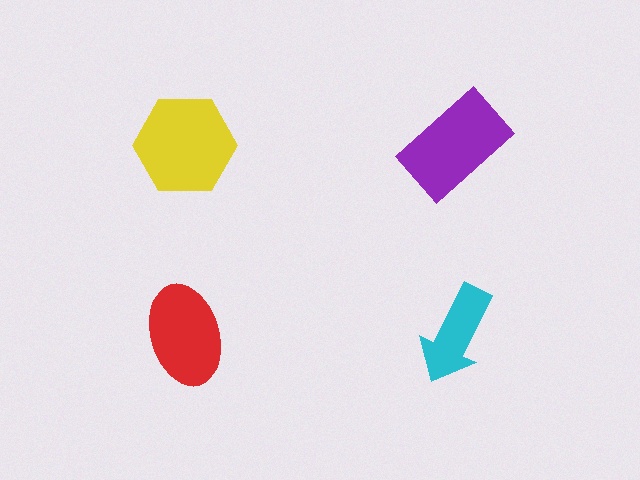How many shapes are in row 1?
2 shapes.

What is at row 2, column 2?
A cyan arrow.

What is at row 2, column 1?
A red ellipse.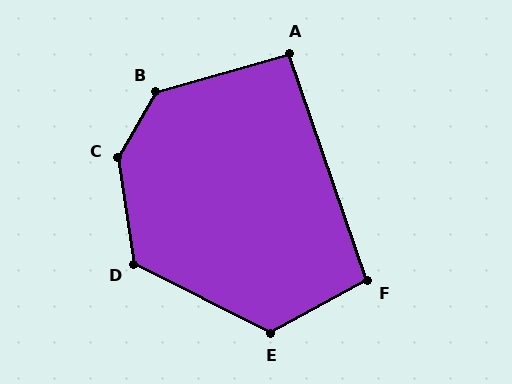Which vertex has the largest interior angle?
C, at approximately 142 degrees.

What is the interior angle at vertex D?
Approximately 125 degrees (obtuse).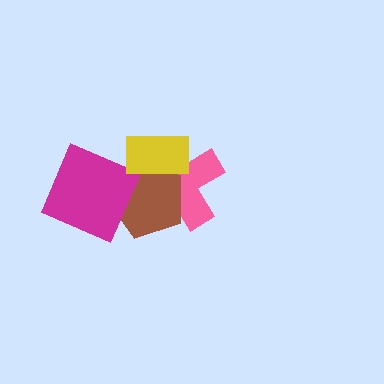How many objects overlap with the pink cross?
2 objects overlap with the pink cross.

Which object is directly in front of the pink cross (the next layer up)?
The brown pentagon is directly in front of the pink cross.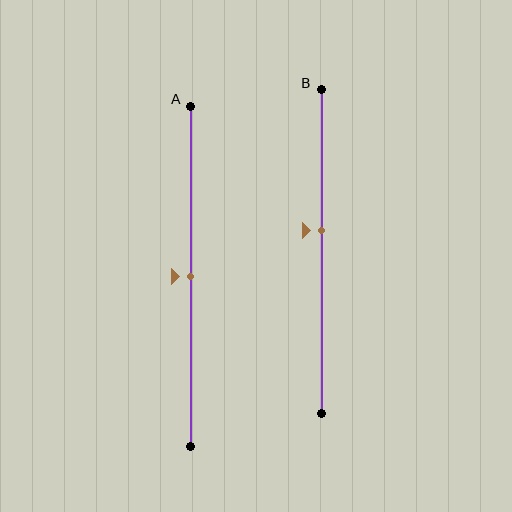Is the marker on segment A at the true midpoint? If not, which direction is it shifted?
Yes, the marker on segment A is at the true midpoint.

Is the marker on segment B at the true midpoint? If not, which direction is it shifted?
No, the marker on segment B is shifted upward by about 7% of the segment length.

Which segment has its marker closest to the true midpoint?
Segment A has its marker closest to the true midpoint.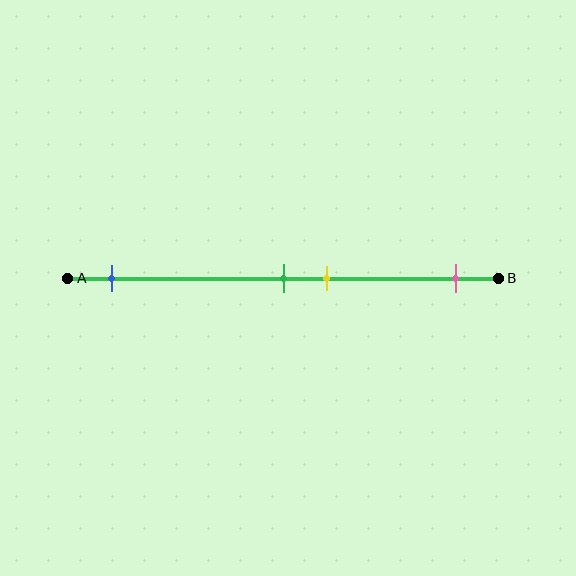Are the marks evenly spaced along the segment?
No, the marks are not evenly spaced.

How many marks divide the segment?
There are 4 marks dividing the segment.